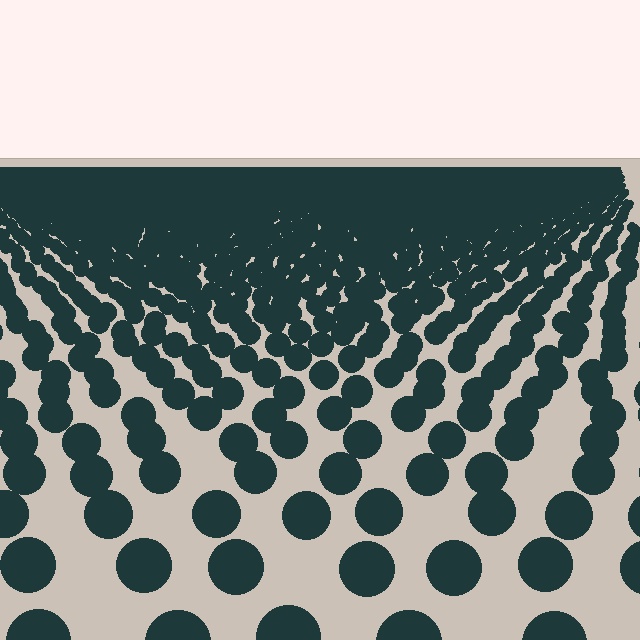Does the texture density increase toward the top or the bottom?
Density increases toward the top.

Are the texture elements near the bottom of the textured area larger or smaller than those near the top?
Larger. Near the bottom, elements are closer to the viewer and appear at a bigger on-screen size.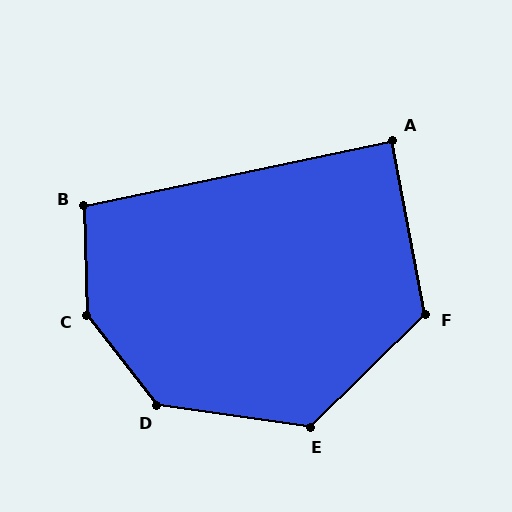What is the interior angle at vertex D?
Approximately 136 degrees (obtuse).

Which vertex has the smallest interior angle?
A, at approximately 89 degrees.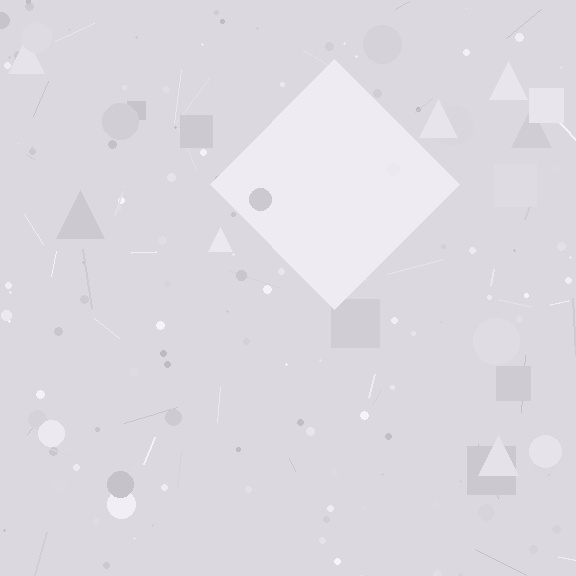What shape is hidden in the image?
A diamond is hidden in the image.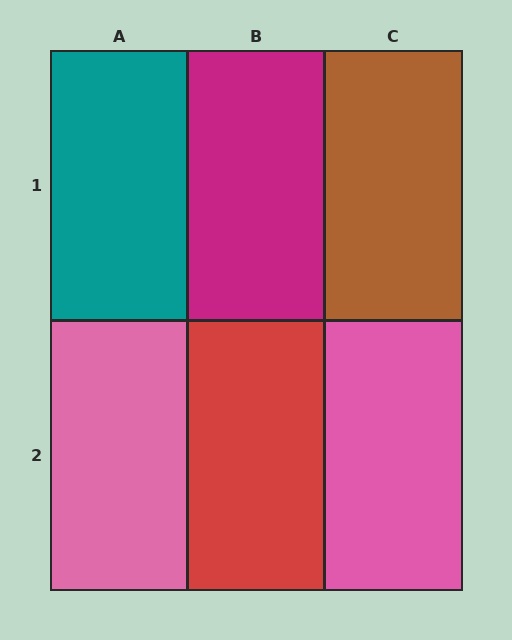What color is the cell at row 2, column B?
Red.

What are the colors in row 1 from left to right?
Teal, magenta, brown.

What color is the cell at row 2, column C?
Pink.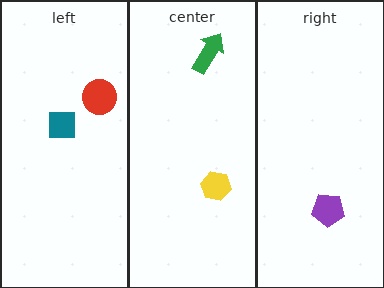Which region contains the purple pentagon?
The right region.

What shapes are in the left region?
The teal square, the red circle.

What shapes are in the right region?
The purple pentagon.